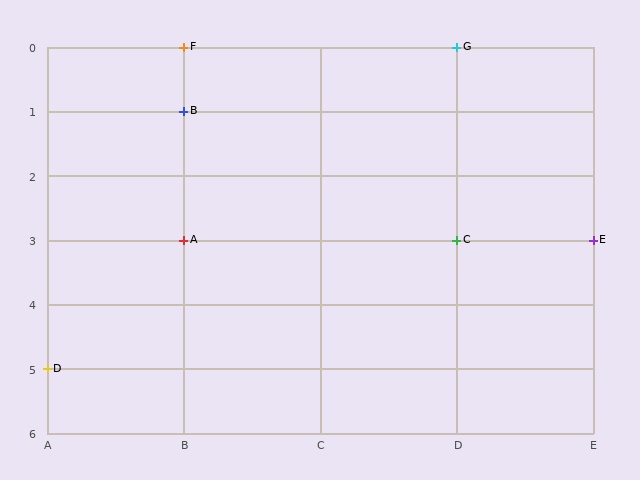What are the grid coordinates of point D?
Point D is at grid coordinates (A, 5).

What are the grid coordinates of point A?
Point A is at grid coordinates (B, 3).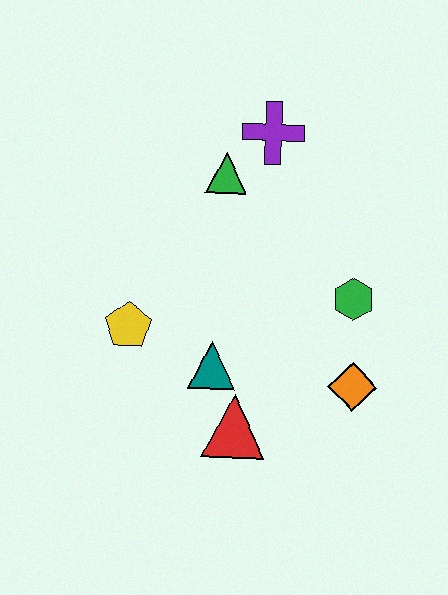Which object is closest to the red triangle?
The teal triangle is closest to the red triangle.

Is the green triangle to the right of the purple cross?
No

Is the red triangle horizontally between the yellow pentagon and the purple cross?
Yes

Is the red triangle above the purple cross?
No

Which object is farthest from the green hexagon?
The yellow pentagon is farthest from the green hexagon.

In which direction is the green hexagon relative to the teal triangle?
The green hexagon is to the right of the teal triangle.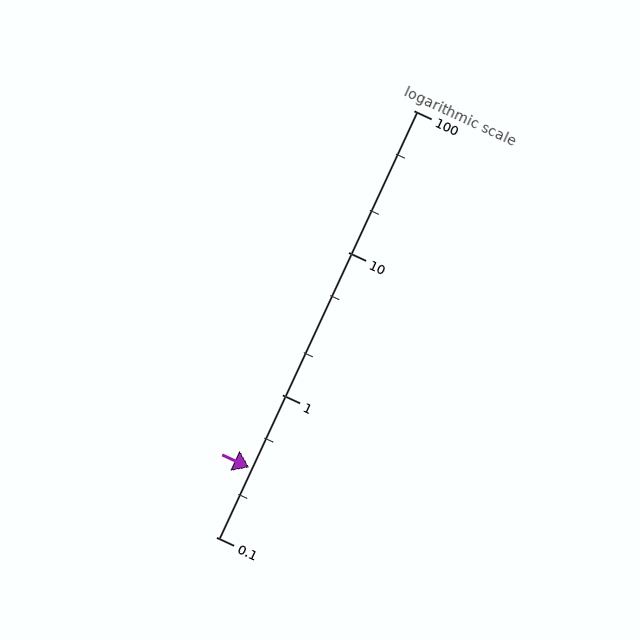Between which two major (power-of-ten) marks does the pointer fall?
The pointer is between 0.1 and 1.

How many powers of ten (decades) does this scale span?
The scale spans 3 decades, from 0.1 to 100.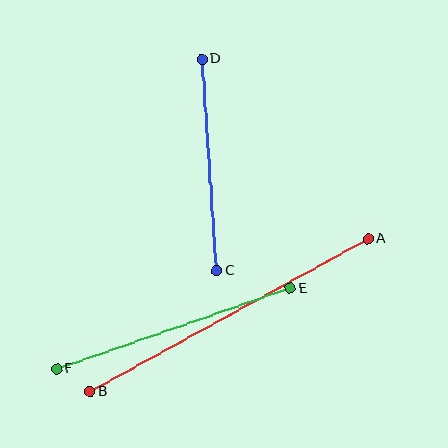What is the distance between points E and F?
The distance is approximately 247 pixels.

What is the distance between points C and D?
The distance is approximately 212 pixels.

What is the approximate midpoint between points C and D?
The midpoint is at approximately (209, 165) pixels.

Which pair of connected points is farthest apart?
Points A and B are farthest apart.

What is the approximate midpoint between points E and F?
The midpoint is at approximately (174, 328) pixels.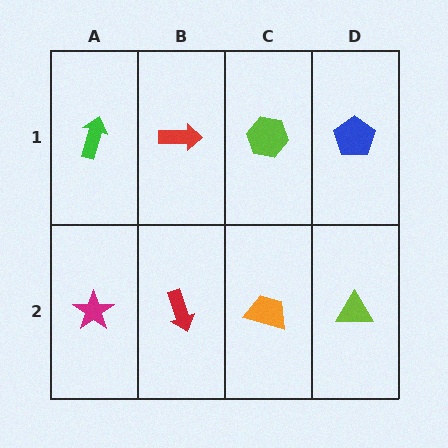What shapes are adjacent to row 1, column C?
An orange trapezoid (row 2, column C), a red arrow (row 1, column B), a blue pentagon (row 1, column D).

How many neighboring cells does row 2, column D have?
2.